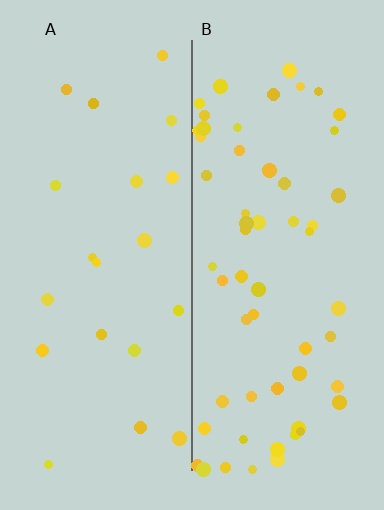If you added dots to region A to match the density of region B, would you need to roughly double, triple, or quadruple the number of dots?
Approximately triple.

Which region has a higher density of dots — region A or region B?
B (the right).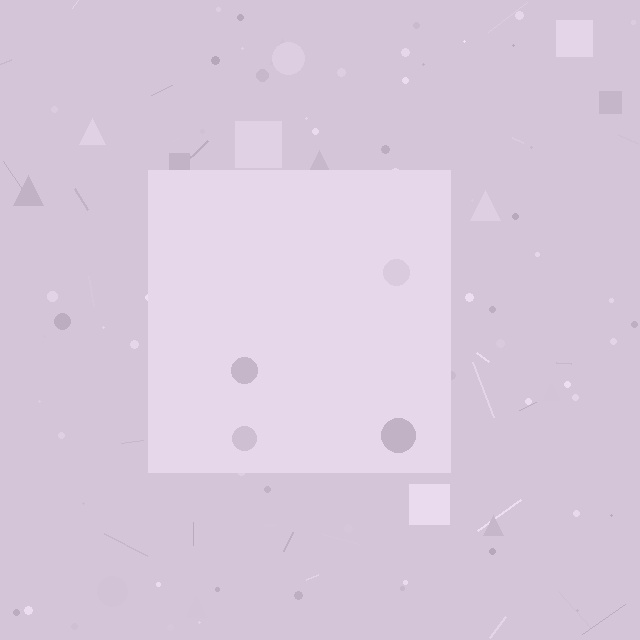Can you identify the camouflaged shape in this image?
The camouflaged shape is a square.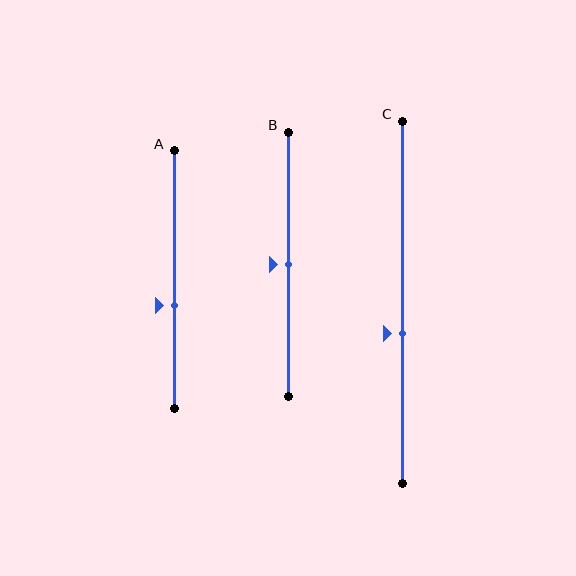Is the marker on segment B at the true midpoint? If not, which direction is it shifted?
Yes, the marker on segment B is at the true midpoint.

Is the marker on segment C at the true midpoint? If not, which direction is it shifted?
No, the marker on segment C is shifted downward by about 9% of the segment length.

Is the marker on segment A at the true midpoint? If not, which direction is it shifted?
No, the marker on segment A is shifted downward by about 10% of the segment length.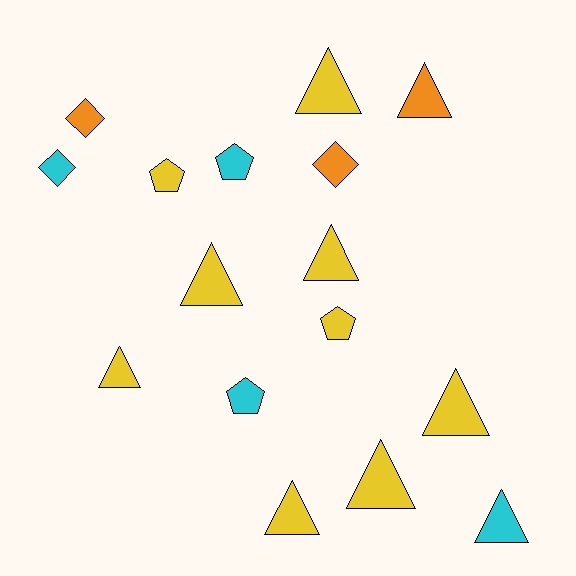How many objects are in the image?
There are 16 objects.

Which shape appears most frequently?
Triangle, with 9 objects.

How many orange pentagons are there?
There are no orange pentagons.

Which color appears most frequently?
Yellow, with 9 objects.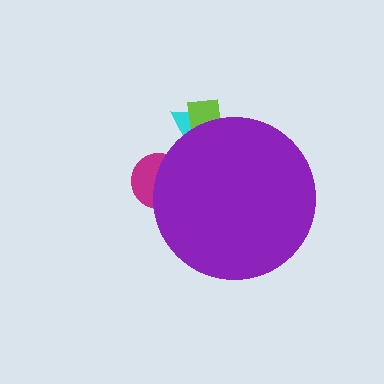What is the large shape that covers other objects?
A purple circle.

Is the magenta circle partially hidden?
Yes, the magenta circle is partially hidden behind the purple circle.